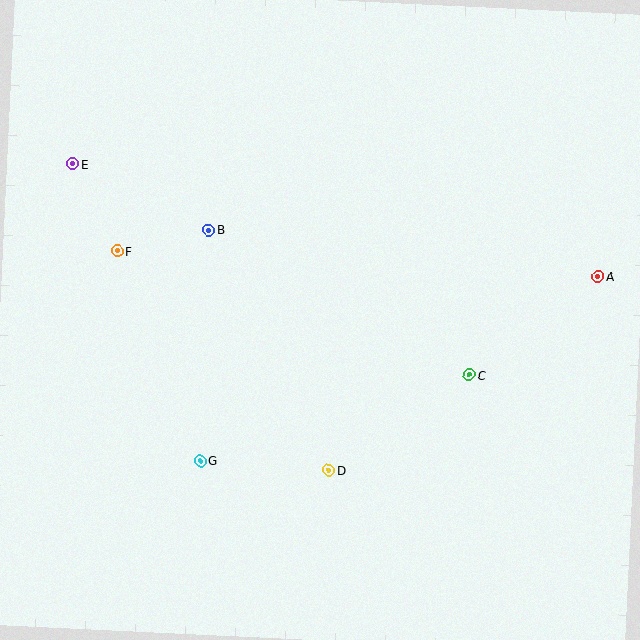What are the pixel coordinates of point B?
Point B is at (209, 230).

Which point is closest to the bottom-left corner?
Point G is closest to the bottom-left corner.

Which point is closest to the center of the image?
Point B at (209, 230) is closest to the center.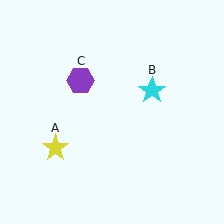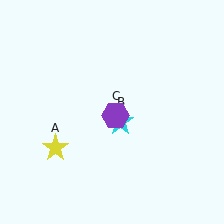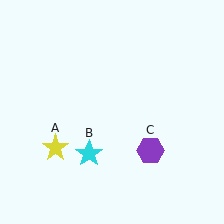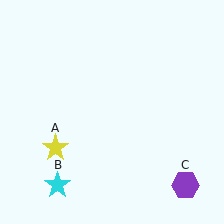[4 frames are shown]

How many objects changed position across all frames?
2 objects changed position: cyan star (object B), purple hexagon (object C).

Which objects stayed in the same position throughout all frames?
Yellow star (object A) remained stationary.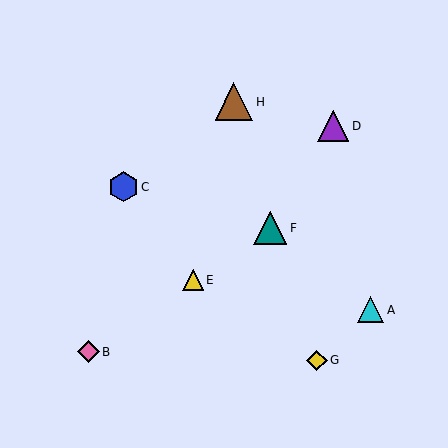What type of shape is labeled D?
Shape D is a purple triangle.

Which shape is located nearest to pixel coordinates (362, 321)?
The cyan triangle (labeled A) at (370, 310) is nearest to that location.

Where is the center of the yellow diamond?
The center of the yellow diamond is at (317, 360).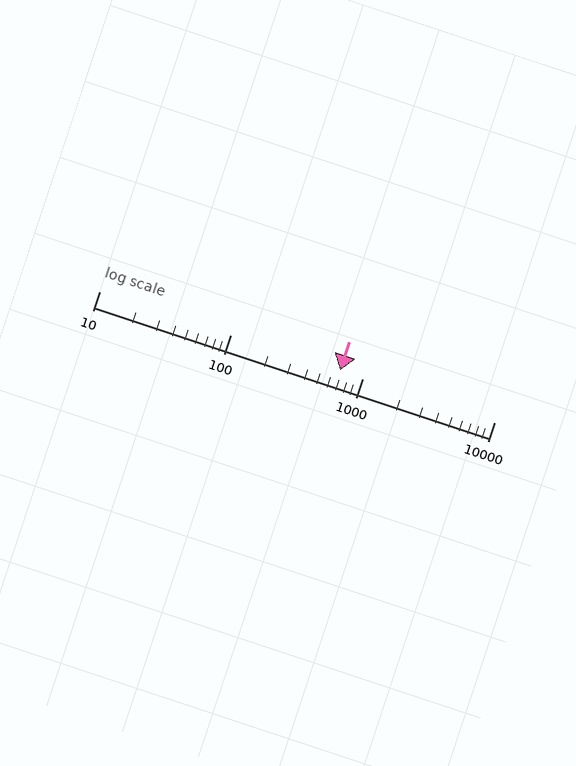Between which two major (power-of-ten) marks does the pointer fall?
The pointer is between 100 and 1000.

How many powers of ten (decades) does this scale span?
The scale spans 3 decades, from 10 to 10000.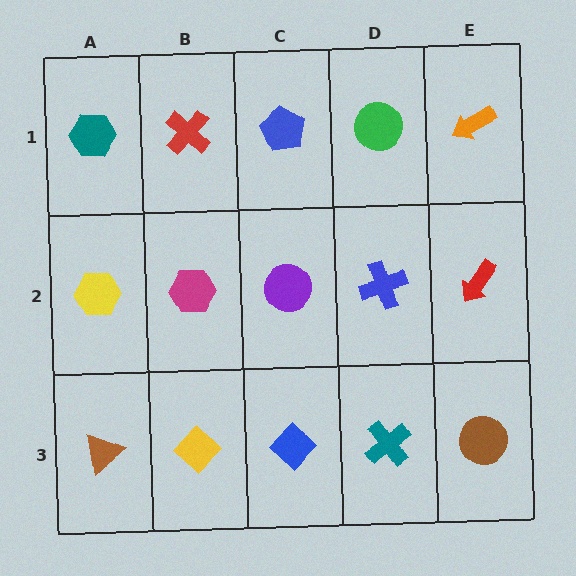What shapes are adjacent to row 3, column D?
A blue cross (row 2, column D), a blue diamond (row 3, column C), a brown circle (row 3, column E).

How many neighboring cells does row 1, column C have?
3.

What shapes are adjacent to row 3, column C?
A purple circle (row 2, column C), a yellow diamond (row 3, column B), a teal cross (row 3, column D).